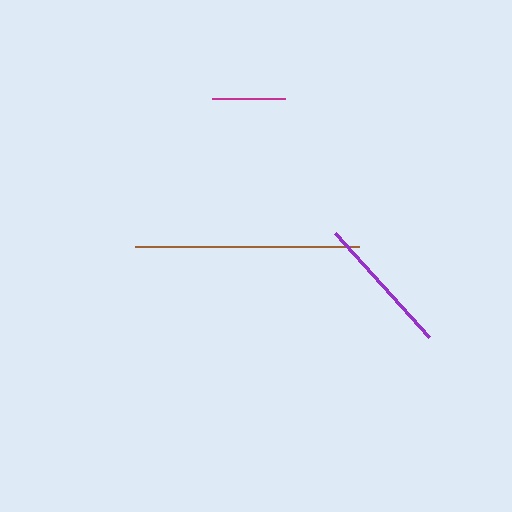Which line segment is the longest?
The brown line is the longest at approximately 224 pixels.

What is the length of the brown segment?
The brown segment is approximately 224 pixels long.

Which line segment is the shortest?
The magenta line is the shortest at approximately 73 pixels.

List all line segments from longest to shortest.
From longest to shortest: brown, purple, magenta.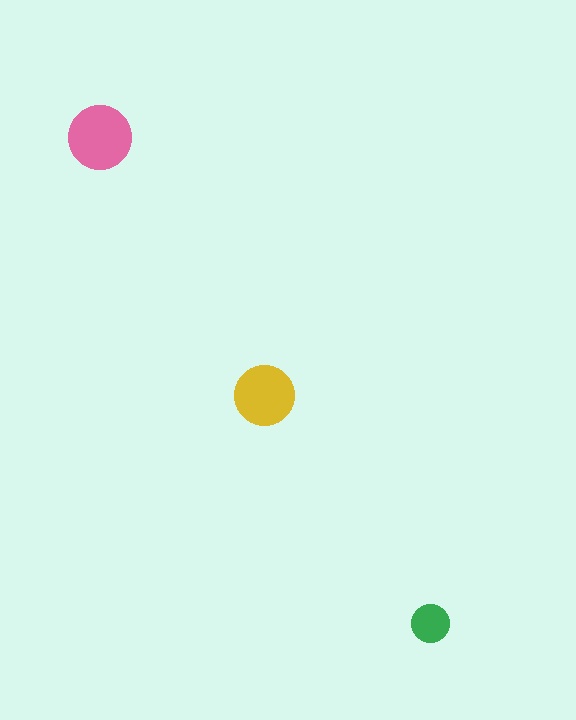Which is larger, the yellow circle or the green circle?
The yellow one.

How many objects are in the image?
There are 3 objects in the image.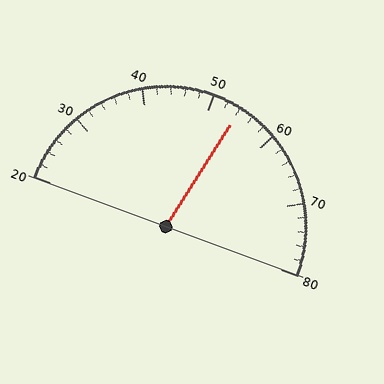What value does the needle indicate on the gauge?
The needle indicates approximately 54.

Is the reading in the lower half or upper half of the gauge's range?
The reading is in the upper half of the range (20 to 80).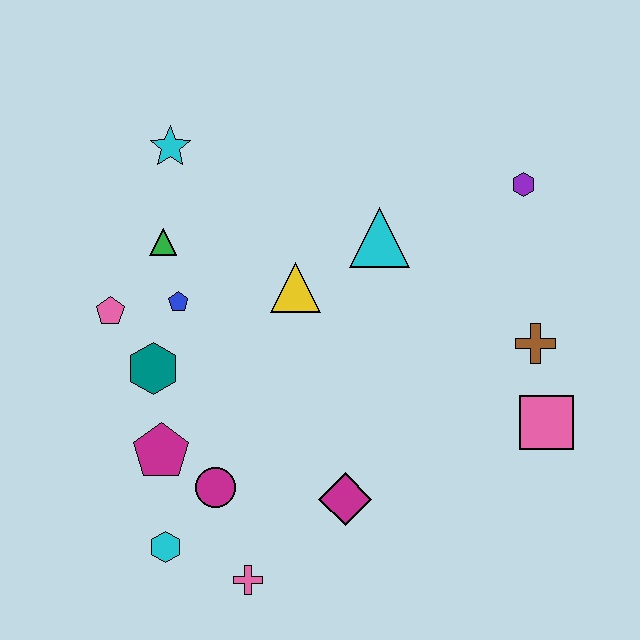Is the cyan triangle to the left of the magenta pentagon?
No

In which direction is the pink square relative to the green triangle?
The pink square is to the right of the green triangle.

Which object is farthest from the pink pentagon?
The pink square is farthest from the pink pentagon.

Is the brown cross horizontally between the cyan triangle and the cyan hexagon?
No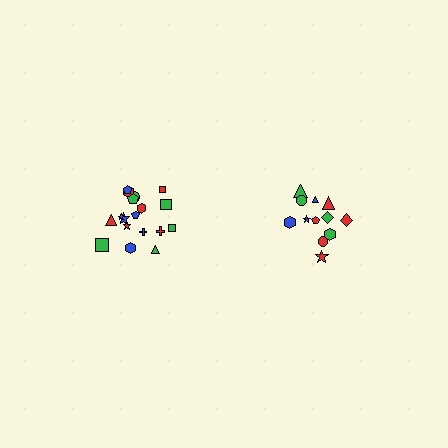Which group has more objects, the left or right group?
The left group.